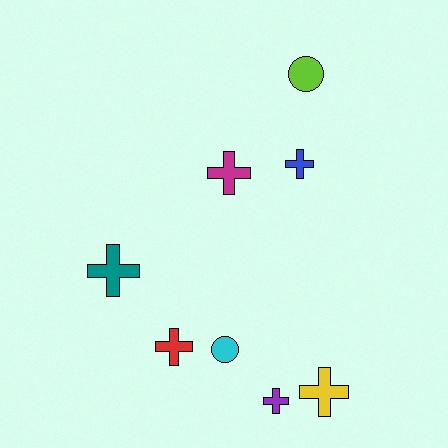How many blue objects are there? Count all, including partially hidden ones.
There is 1 blue object.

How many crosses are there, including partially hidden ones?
There are 6 crosses.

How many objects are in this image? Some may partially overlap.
There are 8 objects.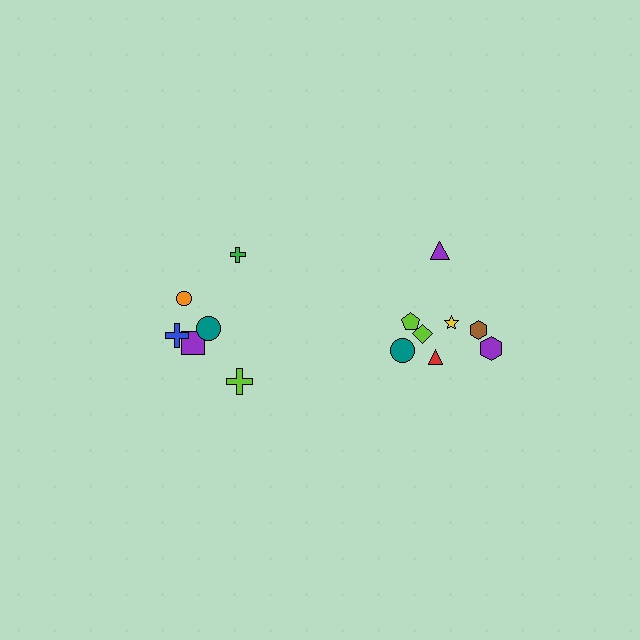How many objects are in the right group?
There are 8 objects.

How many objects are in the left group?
There are 6 objects.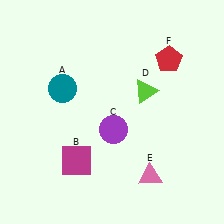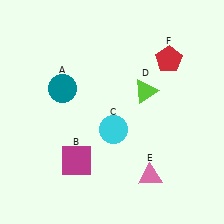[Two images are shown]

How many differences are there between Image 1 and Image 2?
There is 1 difference between the two images.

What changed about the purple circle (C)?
In Image 1, C is purple. In Image 2, it changed to cyan.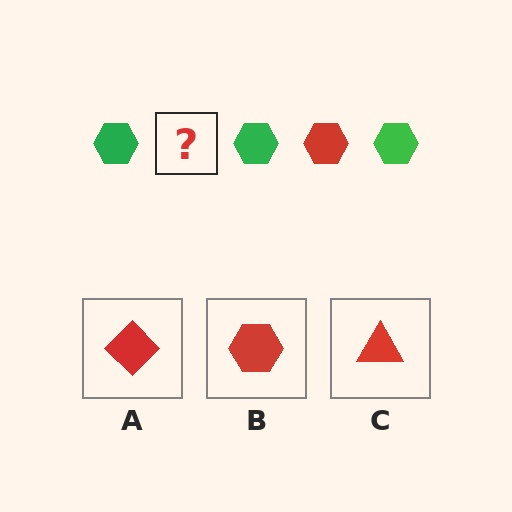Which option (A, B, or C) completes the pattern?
B.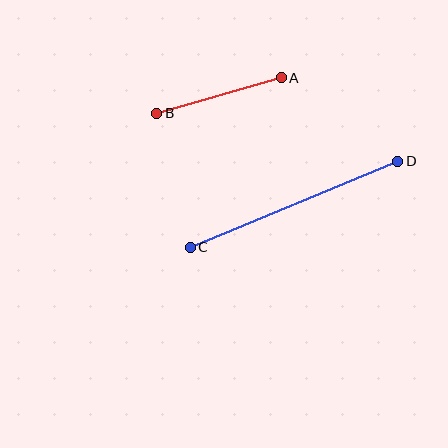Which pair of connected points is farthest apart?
Points C and D are farthest apart.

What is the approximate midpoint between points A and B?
The midpoint is at approximately (219, 95) pixels.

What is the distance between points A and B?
The distance is approximately 129 pixels.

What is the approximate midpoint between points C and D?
The midpoint is at approximately (294, 204) pixels.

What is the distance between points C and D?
The distance is approximately 225 pixels.